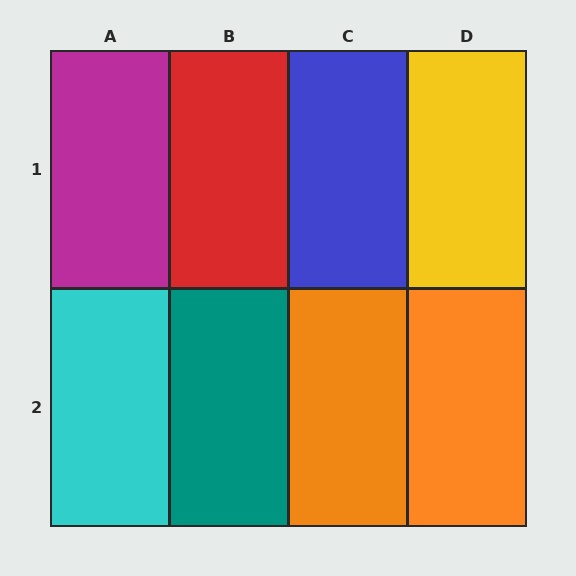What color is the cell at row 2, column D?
Orange.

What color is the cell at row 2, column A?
Cyan.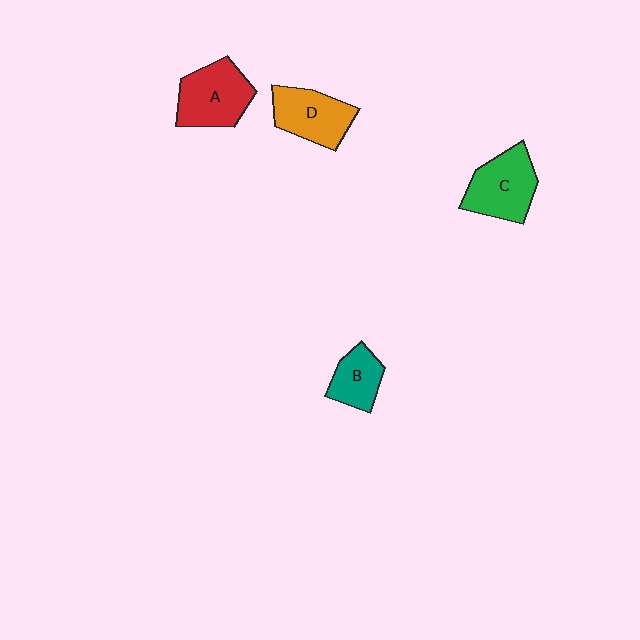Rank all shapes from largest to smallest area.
From largest to smallest: A (red), C (green), D (orange), B (teal).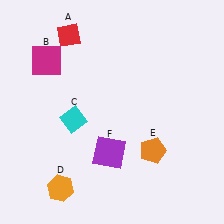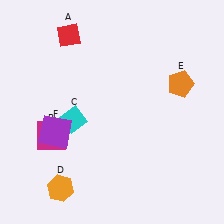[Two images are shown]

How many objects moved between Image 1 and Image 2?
3 objects moved between the two images.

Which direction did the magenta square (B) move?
The magenta square (B) moved down.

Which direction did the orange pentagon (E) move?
The orange pentagon (E) moved up.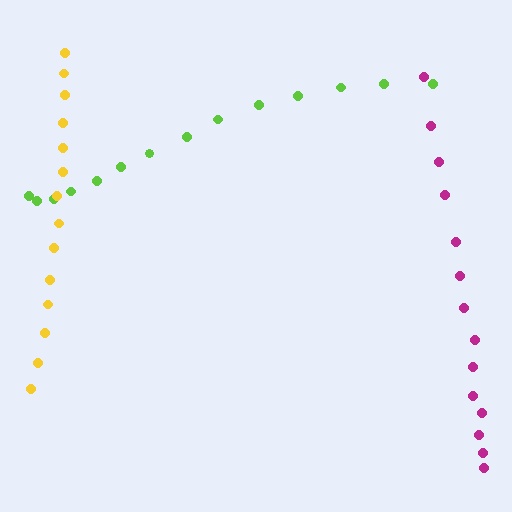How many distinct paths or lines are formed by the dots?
There are 3 distinct paths.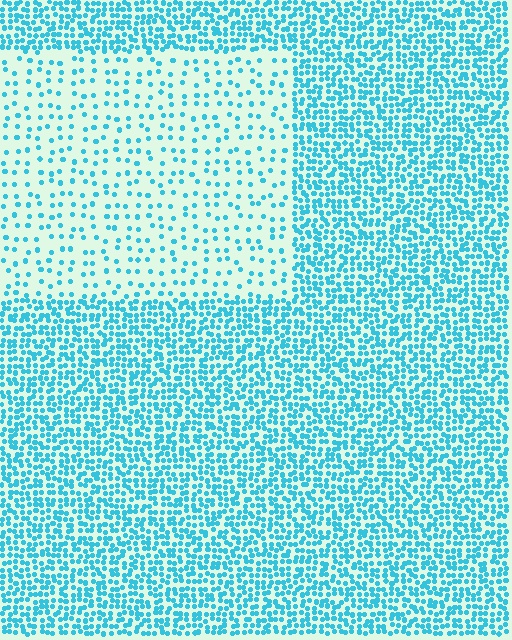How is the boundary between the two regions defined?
The boundary is defined by a change in element density (approximately 3.1x ratio). All elements are the same color, size, and shape.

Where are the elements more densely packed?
The elements are more densely packed outside the rectangle boundary.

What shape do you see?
I see a rectangle.